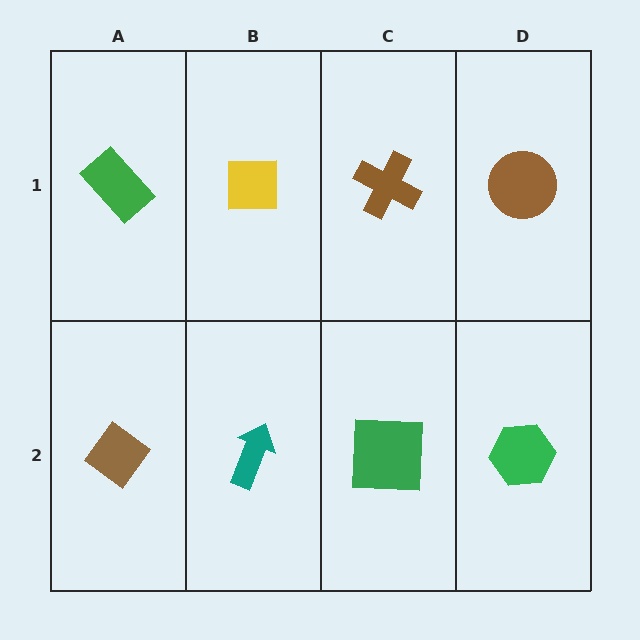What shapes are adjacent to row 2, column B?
A yellow square (row 1, column B), a brown diamond (row 2, column A), a green square (row 2, column C).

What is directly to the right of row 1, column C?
A brown circle.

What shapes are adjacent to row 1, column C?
A green square (row 2, column C), a yellow square (row 1, column B), a brown circle (row 1, column D).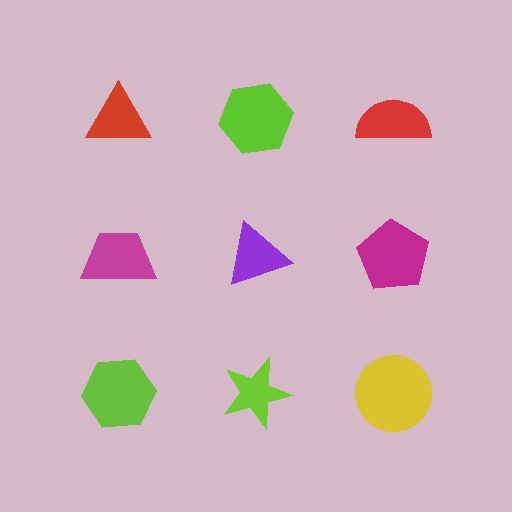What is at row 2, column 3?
A magenta pentagon.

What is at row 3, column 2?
A lime star.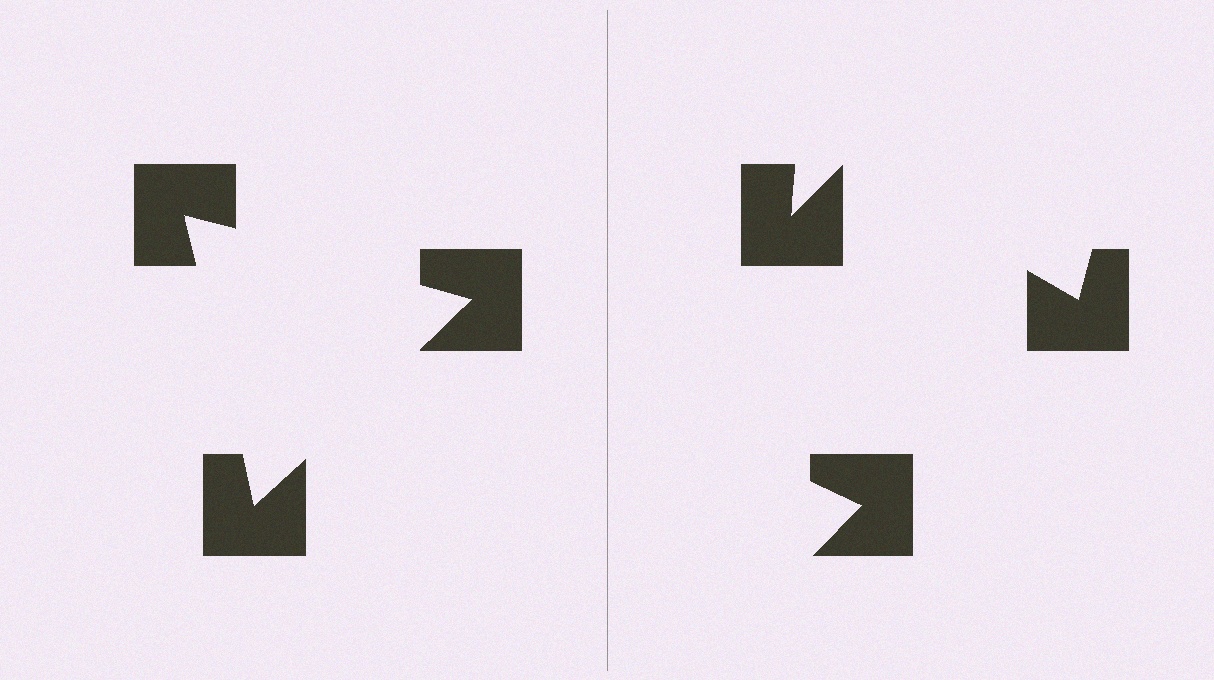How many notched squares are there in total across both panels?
6 — 3 on each side.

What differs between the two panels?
The notched squares are positioned identically on both sides; only the wedge orientations differ. On the left they align to a triangle; on the right they are misaligned.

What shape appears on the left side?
An illusory triangle.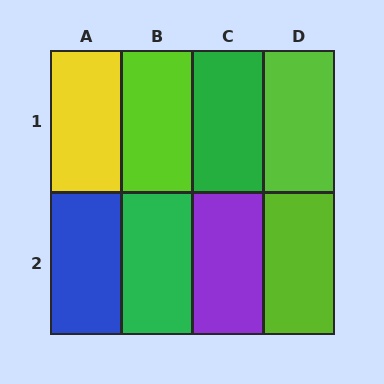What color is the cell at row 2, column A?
Blue.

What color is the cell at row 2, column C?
Purple.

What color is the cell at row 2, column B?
Green.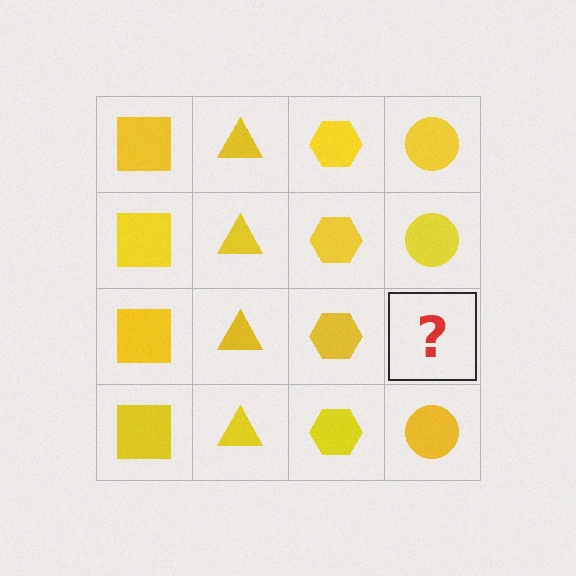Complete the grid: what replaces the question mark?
The question mark should be replaced with a yellow circle.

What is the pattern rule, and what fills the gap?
The rule is that each column has a consistent shape. The gap should be filled with a yellow circle.